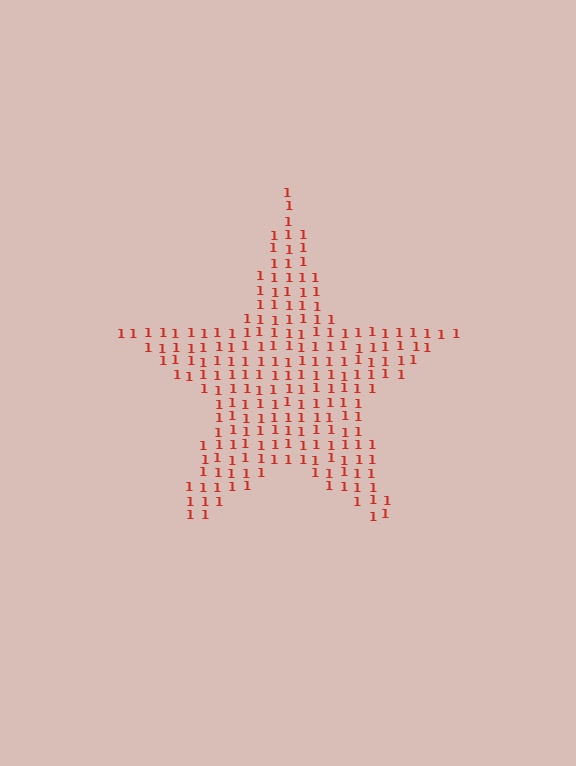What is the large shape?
The large shape is a star.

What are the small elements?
The small elements are digit 1's.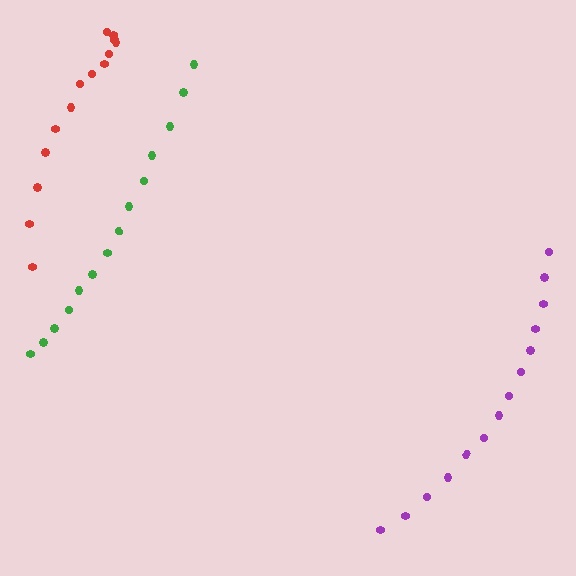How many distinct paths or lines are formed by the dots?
There are 3 distinct paths.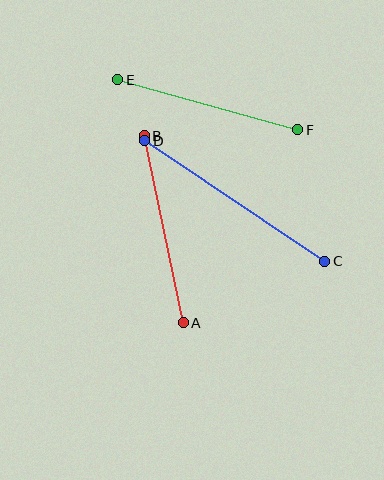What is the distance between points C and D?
The distance is approximately 217 pixels.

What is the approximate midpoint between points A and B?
The midpoint is at approximately (164, 229) pixels.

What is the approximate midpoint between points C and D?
The midpoint is at approximately (235, 201) pixels.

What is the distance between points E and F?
The distance is approximately 187 pixels.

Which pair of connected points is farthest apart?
Points C and D are farthest apart.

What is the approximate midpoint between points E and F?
The midpoint is at approximately (208, 105) pixels.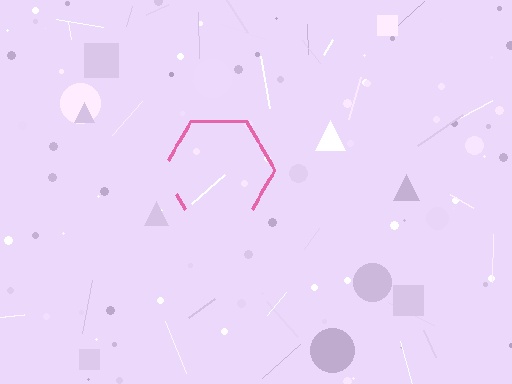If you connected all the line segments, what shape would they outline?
They would outline a hexagon.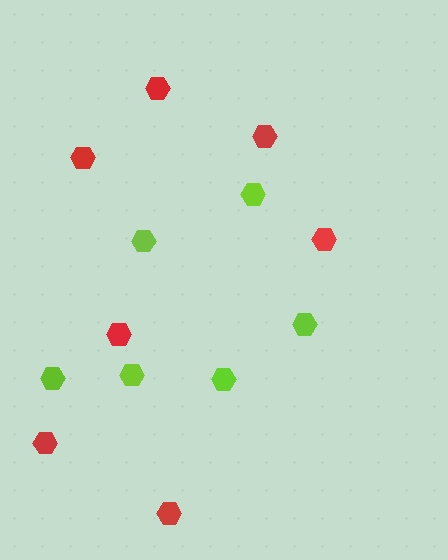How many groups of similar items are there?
There are 2 groups: one group of red hexagons (7) and one group of lime hexagons (6).